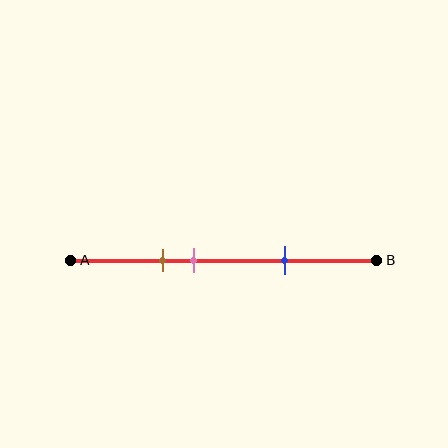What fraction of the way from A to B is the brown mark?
The brown mark is approximately 30% (0.3) of the way from A to B.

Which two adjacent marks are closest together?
The brown and pink marks are the closest adjacent pair.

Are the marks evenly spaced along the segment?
No, the marks are not evenly spaced.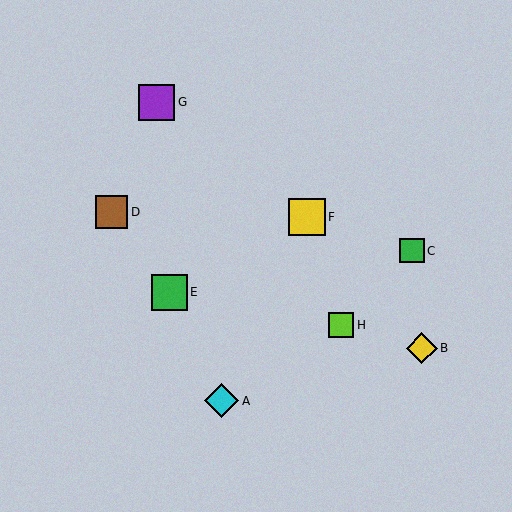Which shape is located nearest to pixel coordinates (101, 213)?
The brown square (labeled D) at (112, 212) is nearest to that location.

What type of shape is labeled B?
Shape B is a yellow diamond.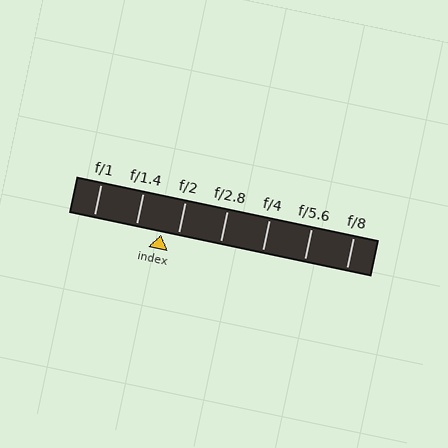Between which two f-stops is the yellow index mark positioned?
The index mark is between f/1.4 and f/2.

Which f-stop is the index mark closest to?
The index mark is closest to f/2.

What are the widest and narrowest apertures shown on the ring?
The widest aperture shown is f/1 and the narrowest is f/8.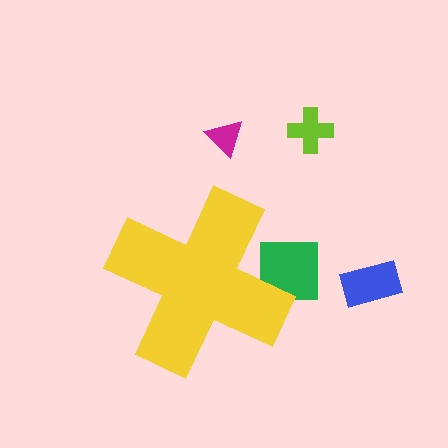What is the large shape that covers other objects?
A yellow cross.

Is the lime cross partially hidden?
No, the lime cross is fully visible.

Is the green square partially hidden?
Yes, the green square is partially hidden behind the yellow cross.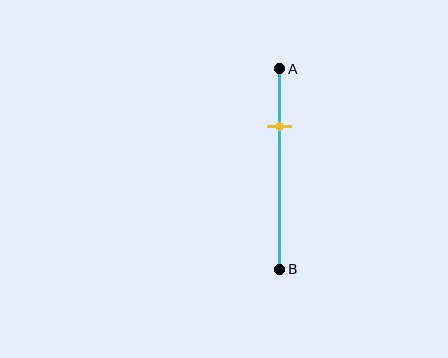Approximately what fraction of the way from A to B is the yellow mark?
The yellow mark is approximately 30% of the way from A to B.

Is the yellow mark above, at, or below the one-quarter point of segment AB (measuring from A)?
The yellow mark is below the one-quarter point of segment AB.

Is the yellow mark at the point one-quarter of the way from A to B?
No, the mark is at about 30% from A, not at the 25% one-quarter point.